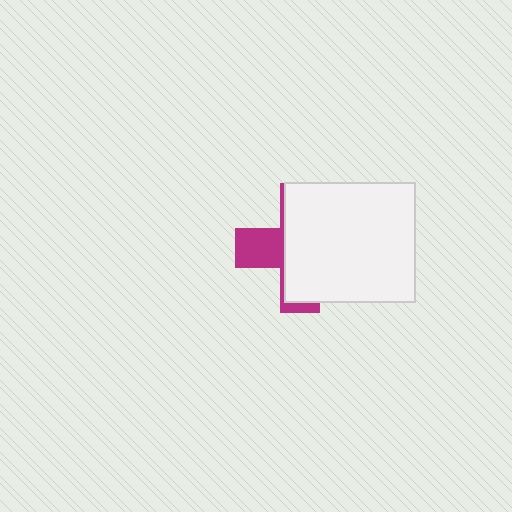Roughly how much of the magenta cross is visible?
A small part of it is visible (roughly 30%).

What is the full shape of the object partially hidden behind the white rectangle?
The partially hidden object is a magenta cross.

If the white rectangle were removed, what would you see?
You would see the complete magenta cross.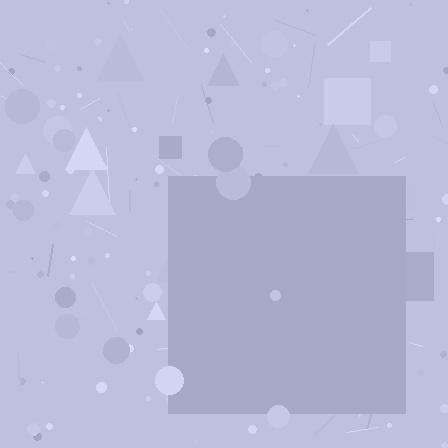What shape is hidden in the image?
A square is hidden in the image.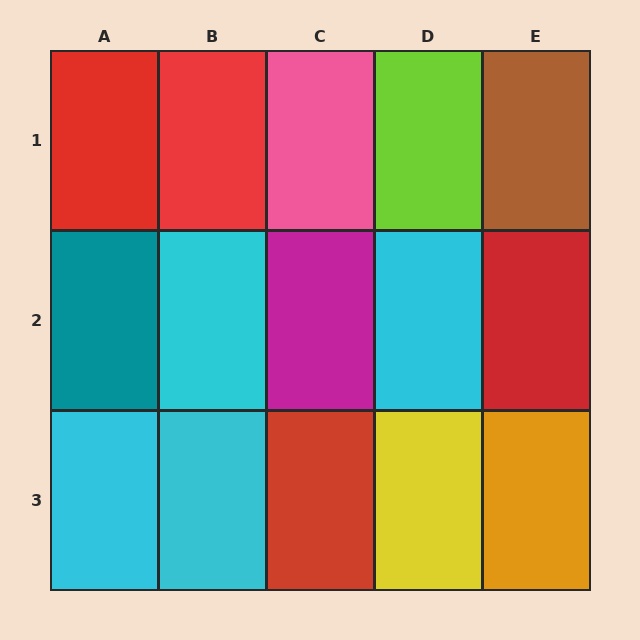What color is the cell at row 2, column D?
Cyan.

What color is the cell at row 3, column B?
Cyan.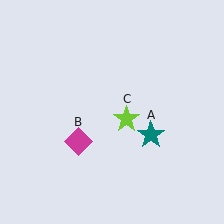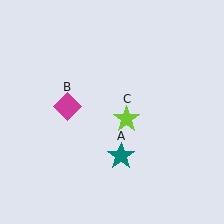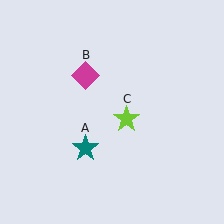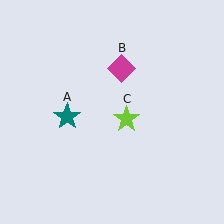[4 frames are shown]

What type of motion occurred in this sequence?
The teal star (object A), magenta diamond (object B) rotated clockwise around the center of the scene.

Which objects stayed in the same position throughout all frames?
Lime star (object C) remained stationary.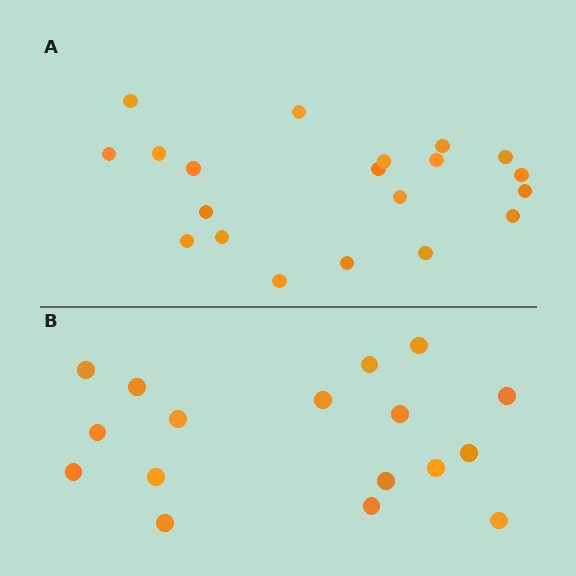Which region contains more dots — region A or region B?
Region A (the top region) has more dots.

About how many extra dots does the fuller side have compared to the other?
Region A has just a few more — roughly 2 or 3 more dots than region B.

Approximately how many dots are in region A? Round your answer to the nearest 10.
About 20 dots.